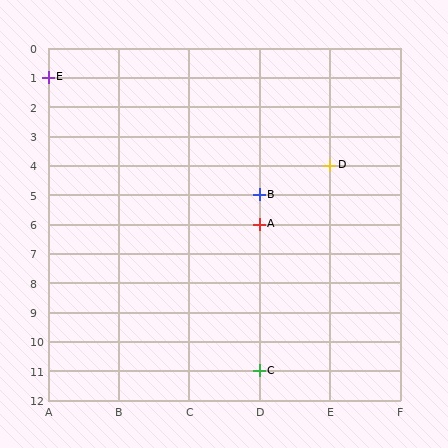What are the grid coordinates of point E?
Point E is at grid coordinates (A, 1).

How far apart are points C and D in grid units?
Points C and D are 1 column and 7 rows apart (about 7.1 grid units diagonally).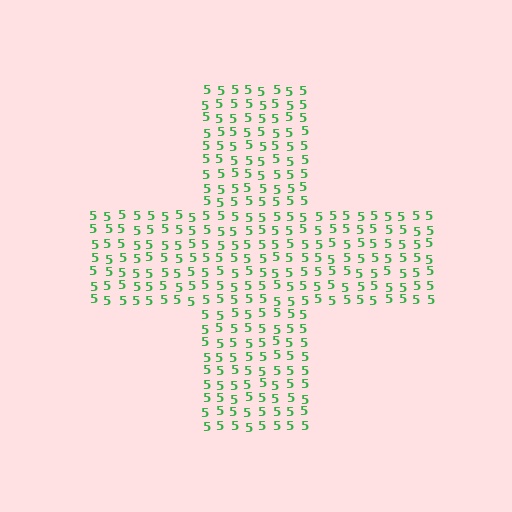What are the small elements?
The small elements are digit 5's.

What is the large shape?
The large shape is a cross.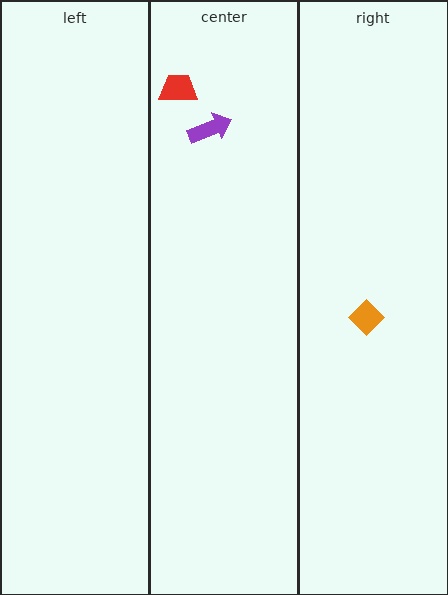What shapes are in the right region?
The orange diamond.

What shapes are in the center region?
The red trapezoid, the purple arrow.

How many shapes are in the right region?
1.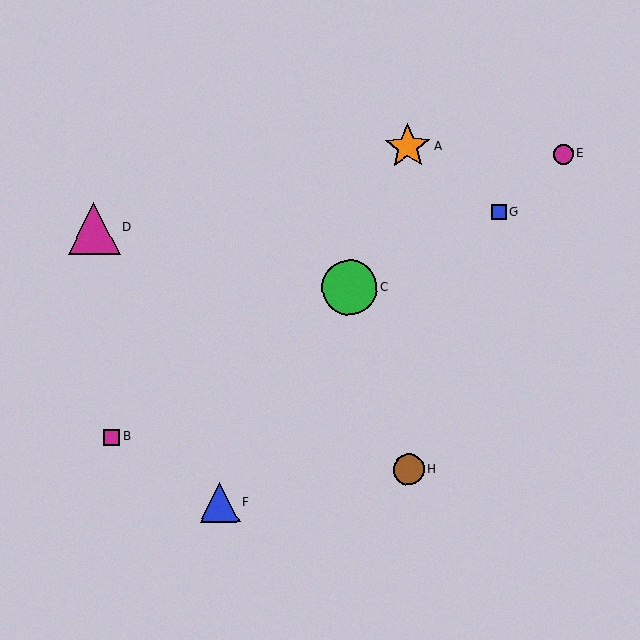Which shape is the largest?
The green circle (labeled C) is the largest.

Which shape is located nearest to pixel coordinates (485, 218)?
The blue square (labeled G) at (499, 212) is nearest to that location.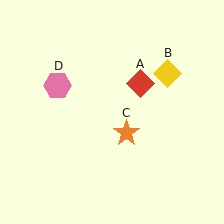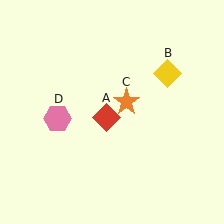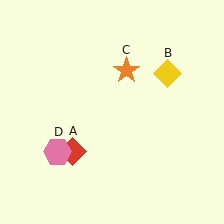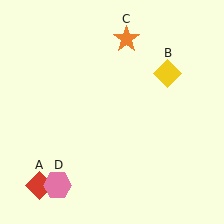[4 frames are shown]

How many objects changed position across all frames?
3 objects changed position: red diamond (object A), orange star (object C), pink hexagon (object D).